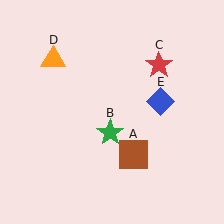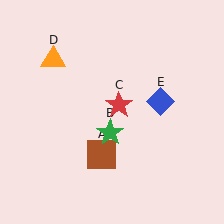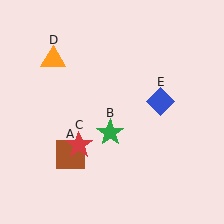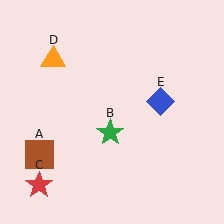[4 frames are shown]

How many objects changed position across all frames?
2 objects changed position: brown square (object A), red star (object C).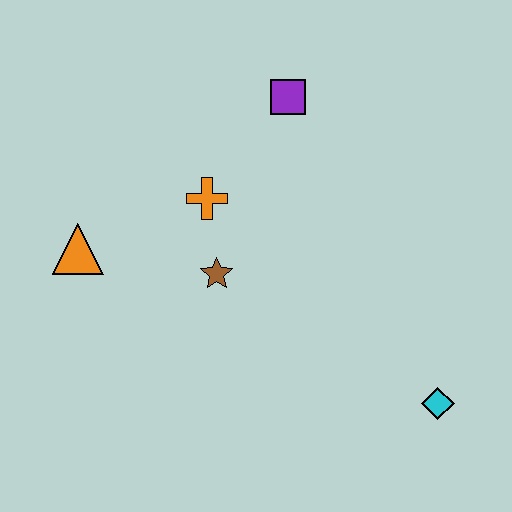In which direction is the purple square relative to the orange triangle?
The purple square is to the right of the orange triangle.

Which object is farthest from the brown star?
The cyan diamond is farthest from the brown star.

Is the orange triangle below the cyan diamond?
No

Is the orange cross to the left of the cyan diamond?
Yes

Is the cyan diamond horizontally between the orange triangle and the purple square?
No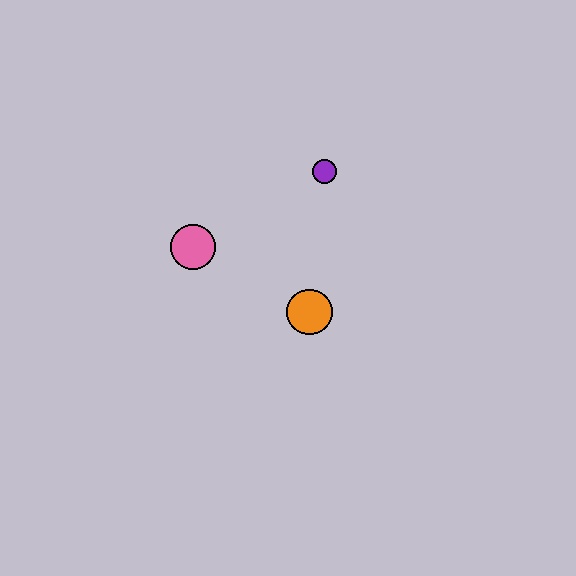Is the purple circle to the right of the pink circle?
Yes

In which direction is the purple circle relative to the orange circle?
The purple circle is above the orange circle.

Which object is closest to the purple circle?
The orange circle is closest to the purple circle.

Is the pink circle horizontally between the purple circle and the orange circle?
No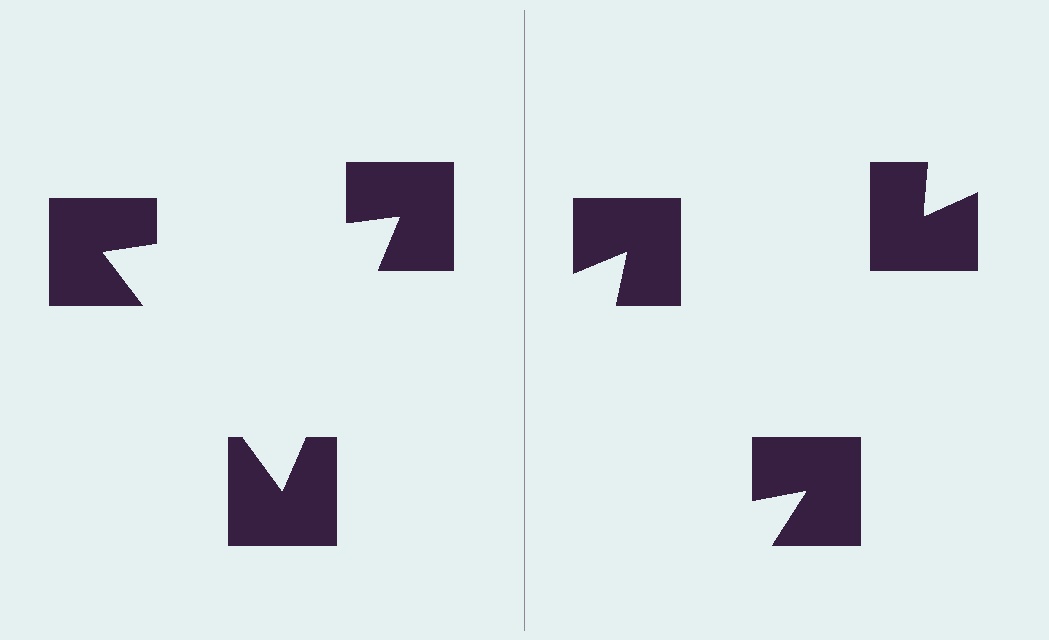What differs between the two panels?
The notched squares are positioned identically on both sides; only the wedge orientations differ. On the left they align to a triangle; on the right they are misaligned.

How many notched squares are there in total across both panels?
6 — 3 on each side.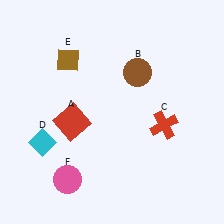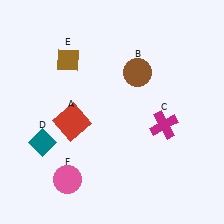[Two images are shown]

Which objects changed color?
C changed from red to magenta. D changed from cyan to teal.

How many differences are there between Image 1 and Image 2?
There are 2 differences between the two images.